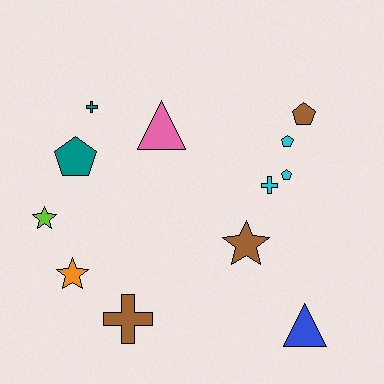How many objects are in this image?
There are 12 objects.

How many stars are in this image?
There are 3 stars.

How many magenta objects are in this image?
There are no magenta objects.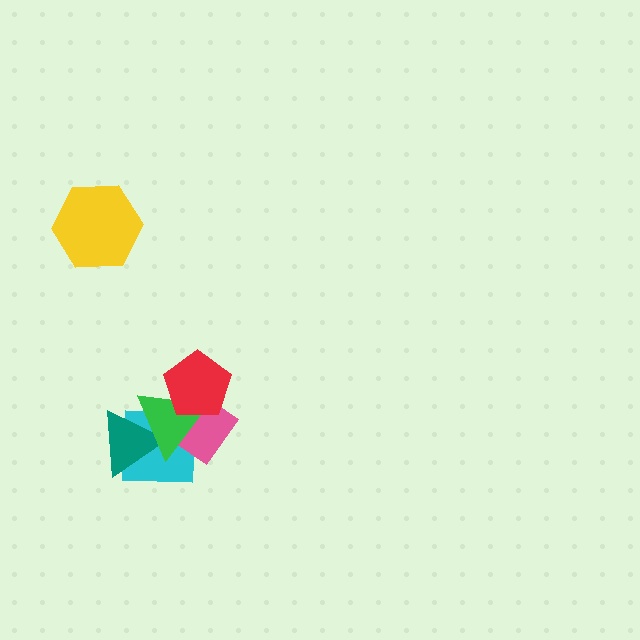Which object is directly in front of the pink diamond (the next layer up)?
The green triangle is directly in front of the pink diamond.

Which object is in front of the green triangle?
The red pentagon is in front of the green triangle.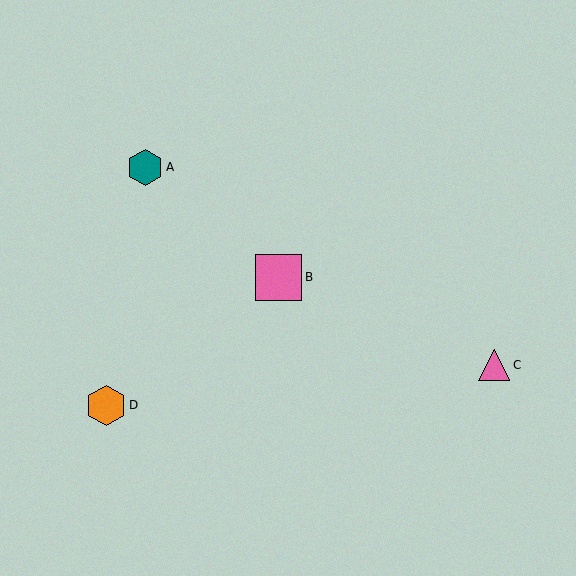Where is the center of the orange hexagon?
The center of the orange hexagon is at (106, 405).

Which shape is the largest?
The pink square (labeled B) is the largest.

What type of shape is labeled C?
Shape C is a pink triangle.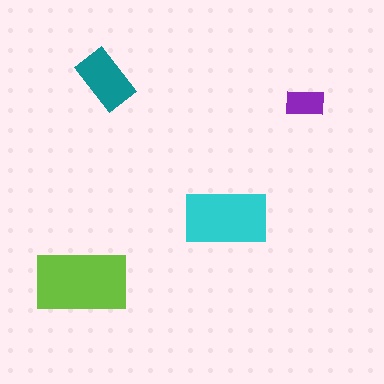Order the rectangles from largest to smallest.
the lime one, the cyan one, the teal one, the purple one.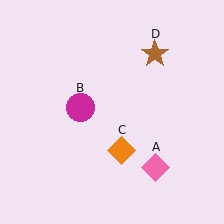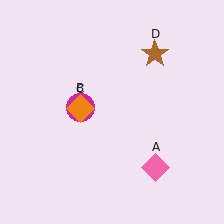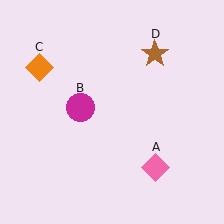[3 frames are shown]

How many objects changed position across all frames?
1 object changed position: orange diamond (object C).